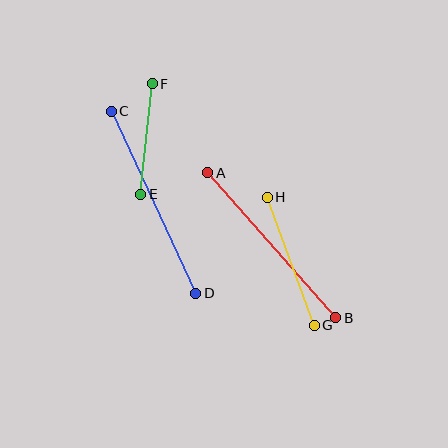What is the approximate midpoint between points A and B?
The midpoint is at approximately (272, 245) pixels.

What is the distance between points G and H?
The distance is approximately 136 pixels.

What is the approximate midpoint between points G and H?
The midpoint is at approximately (291, 261) pixels.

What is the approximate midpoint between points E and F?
The midpoint is at approximately (147, 139) pixels.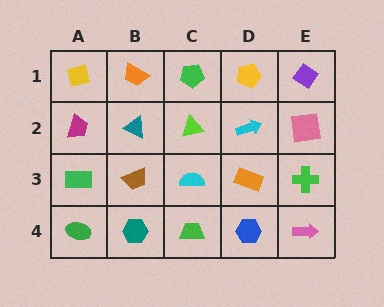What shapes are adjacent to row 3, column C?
A lime triangle (row 2, column C), a green trapezoid (row 4, column C), a brown trapezoid (row 3, column B), an orange rectangle (row 3, column D).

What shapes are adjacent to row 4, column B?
A brown trapezoid (row 3, column B), a green ellipse (row 4, column A), a green trapezoid (row 4, column C).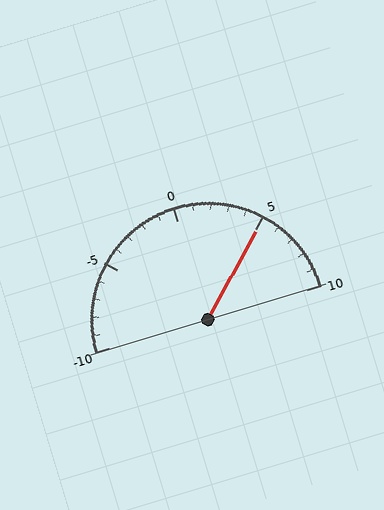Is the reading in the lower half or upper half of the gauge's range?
The reading is in the upper half of the range (-10 to 10).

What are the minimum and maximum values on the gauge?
The gauge ranges from -10 to 10.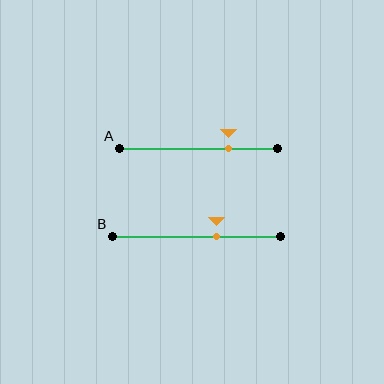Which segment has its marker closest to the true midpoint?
Segment B has its marker closest to the true midpoint.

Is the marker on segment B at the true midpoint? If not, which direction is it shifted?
No, the marker on segment B is shifted to the right by about 12% of the segment length.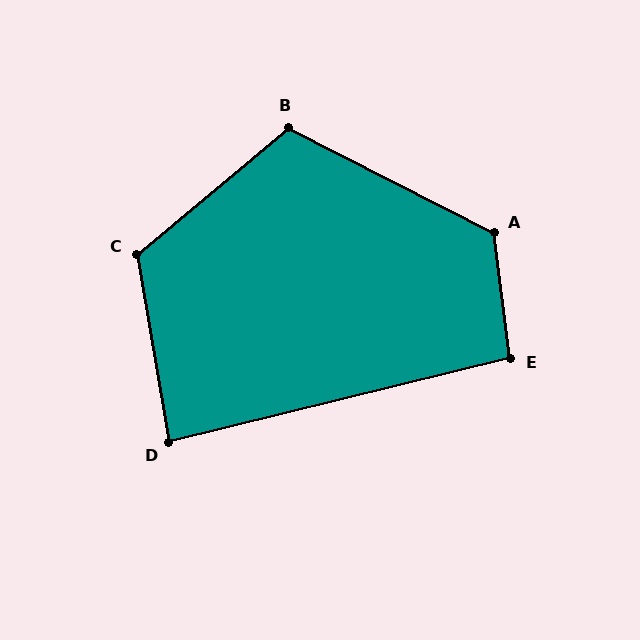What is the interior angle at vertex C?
Approximately 120 degrees (obtuse).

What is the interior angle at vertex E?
Approximately 96 degrees (obtuse).